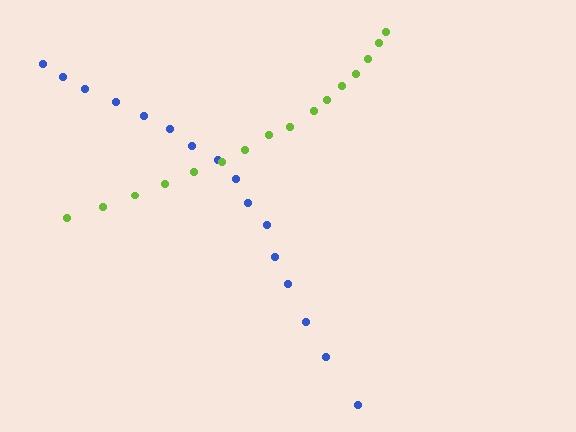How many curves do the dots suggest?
There are 2 distinct paths.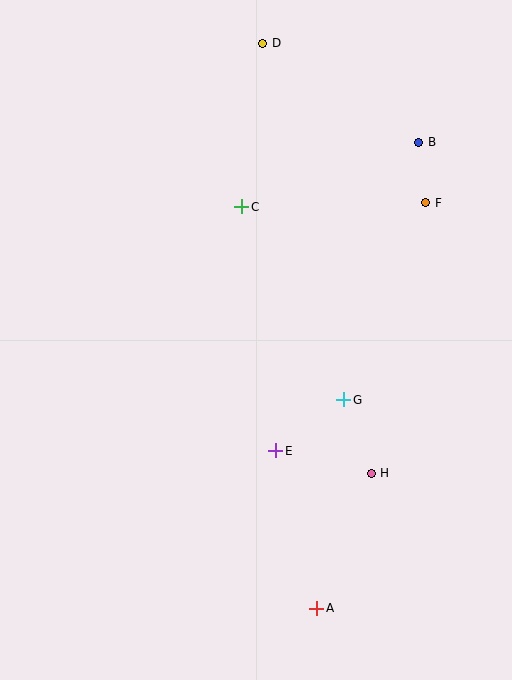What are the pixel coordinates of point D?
Point D is at (263, 43).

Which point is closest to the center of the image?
Point G at (344, 400) is closest to the center.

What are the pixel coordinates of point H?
Point H is at (371, 473).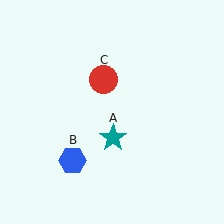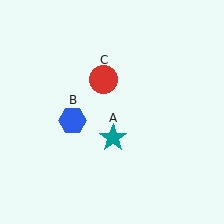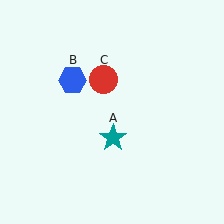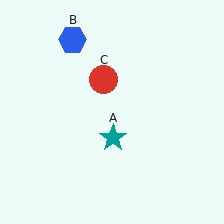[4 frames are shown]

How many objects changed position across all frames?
1 object changed position: blue hexagon (object B).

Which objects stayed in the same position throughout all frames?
Teal star (object A) and red circle (object C) remained stationary.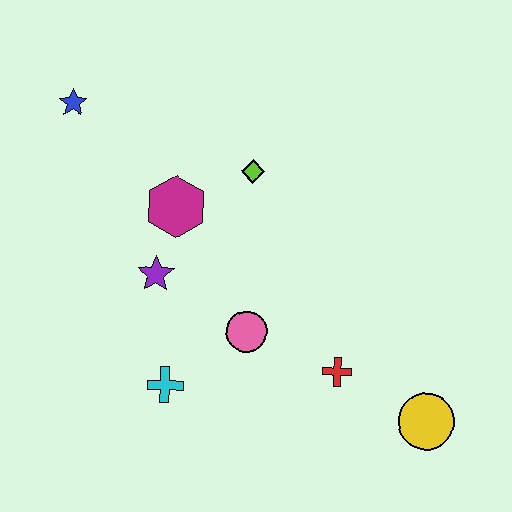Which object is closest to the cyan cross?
The pink circle is closest to the cyan cross.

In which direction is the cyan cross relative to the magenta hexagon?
The cyan cross is below the magenta hexagon.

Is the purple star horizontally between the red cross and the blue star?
Yes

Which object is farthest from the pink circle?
The blue star is farthest from the pink circle.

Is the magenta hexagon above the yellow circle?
Yes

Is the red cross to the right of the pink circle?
Yes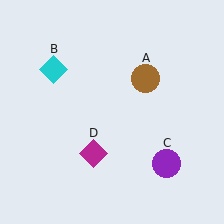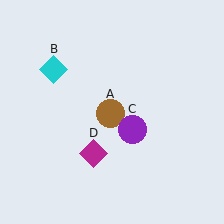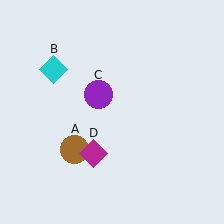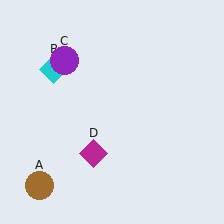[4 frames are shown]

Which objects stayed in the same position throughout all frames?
Cyan diamond (object B) and magenta diamond (object D) remained stationary.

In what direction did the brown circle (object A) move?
The brown circle (object A) moved down and to the left.